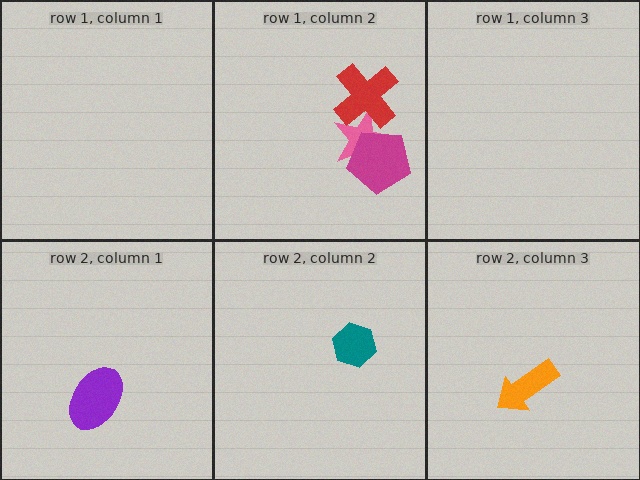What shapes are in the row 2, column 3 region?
The orange arrow.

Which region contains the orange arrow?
The row 2, column 3 region.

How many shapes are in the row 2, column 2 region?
1.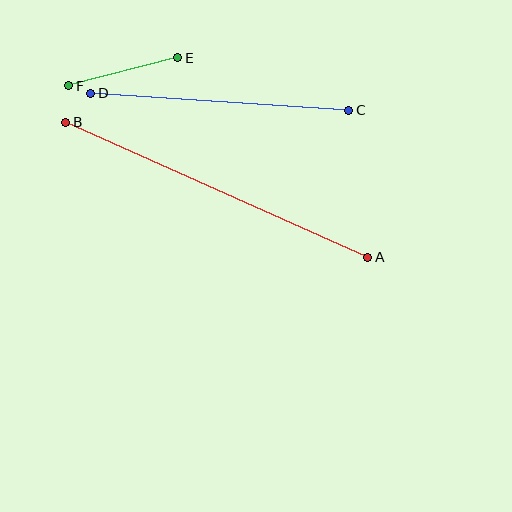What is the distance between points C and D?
The distance is approximately 258 pixels.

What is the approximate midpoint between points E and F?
The midpoint is at approximately (123, 72) pixels.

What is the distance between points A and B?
The distance is approximately 331 pixels.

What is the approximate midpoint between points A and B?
The midpoint is at approximately (217, 190) pixels.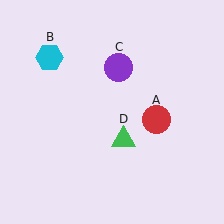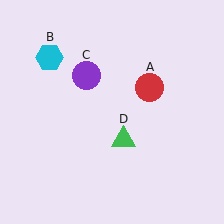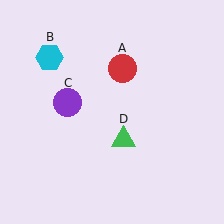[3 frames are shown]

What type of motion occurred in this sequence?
The red circle (object A), purple circle (object C) rotated counterclockwise around the center of the scene.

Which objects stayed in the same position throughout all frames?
Cyan hexagon (object B) and green triangle (object D) remained stationary.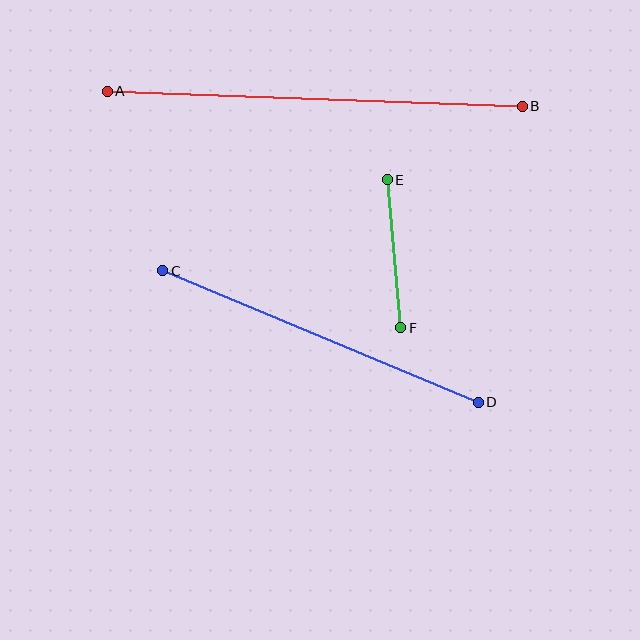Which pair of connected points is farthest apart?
Points A and B are farthest apart.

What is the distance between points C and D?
The distance is approximately 342 pixels.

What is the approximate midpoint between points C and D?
The midpoint is at approximately (321, 337) pixels.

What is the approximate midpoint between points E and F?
The midpoint is at approximately (394, 254) pixels.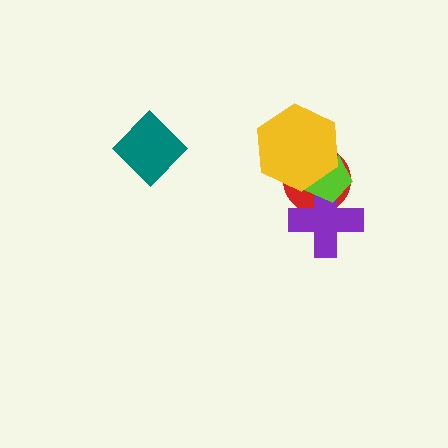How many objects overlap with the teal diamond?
0 objects overlap with the teal diamond.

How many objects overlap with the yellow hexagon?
2 objects overlap with the yellow hexagon.